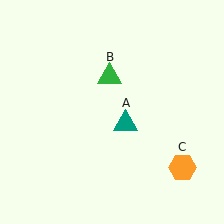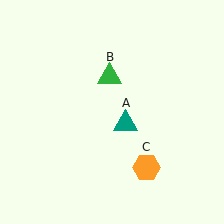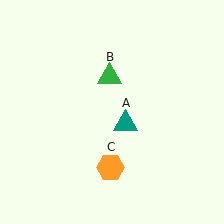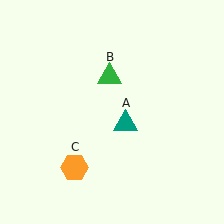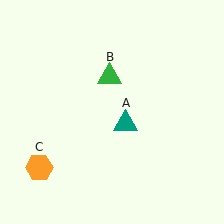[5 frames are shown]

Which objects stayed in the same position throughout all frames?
Teal triangle (object A) and green triangle (object B) remained stationary.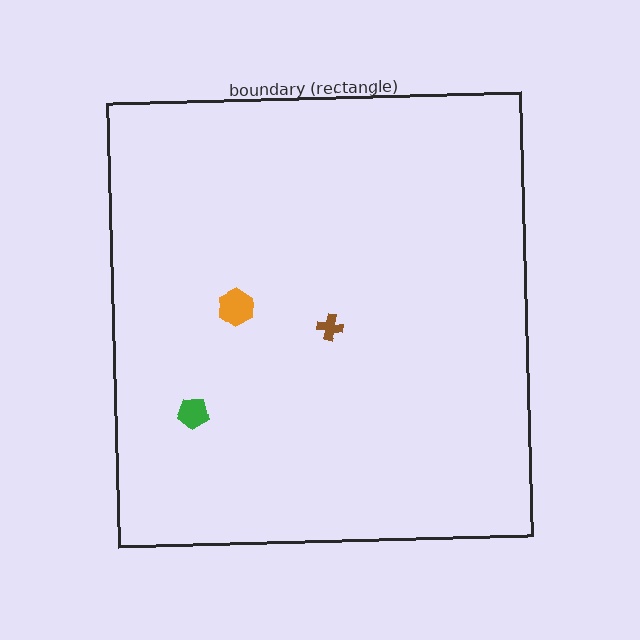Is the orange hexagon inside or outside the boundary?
Inside.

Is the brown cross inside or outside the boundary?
Inside.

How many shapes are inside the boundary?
3 inside, 0 outside.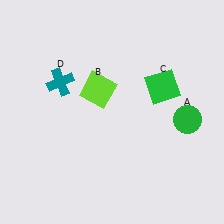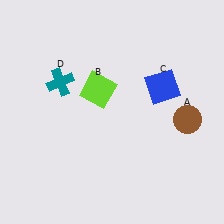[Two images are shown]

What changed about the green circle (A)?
In Image 1, A is green. In Image 2, it changed to brown.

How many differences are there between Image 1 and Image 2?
There are 2 differences between the two images.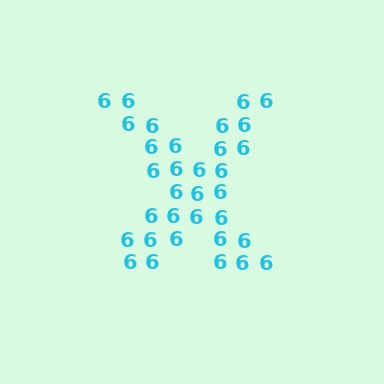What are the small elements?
The small elements are digit 6's.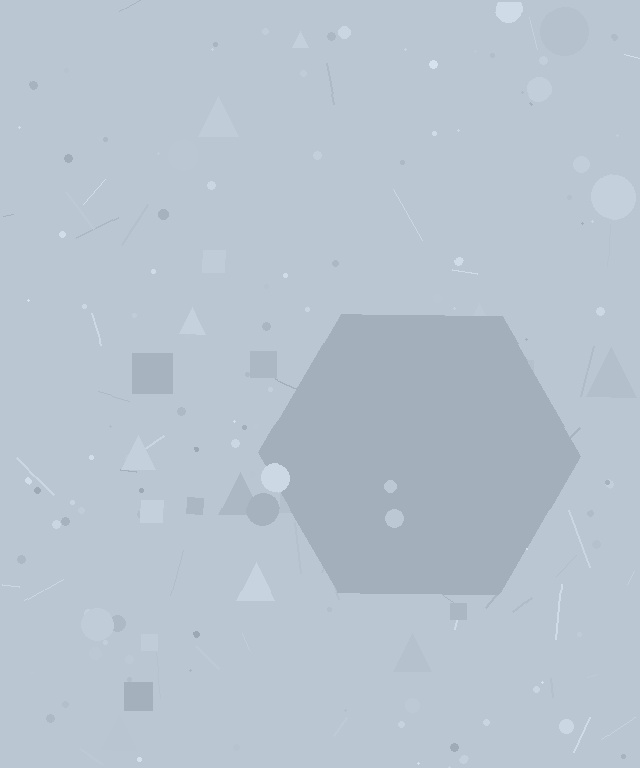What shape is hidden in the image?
A hexagon is hidden in the image.